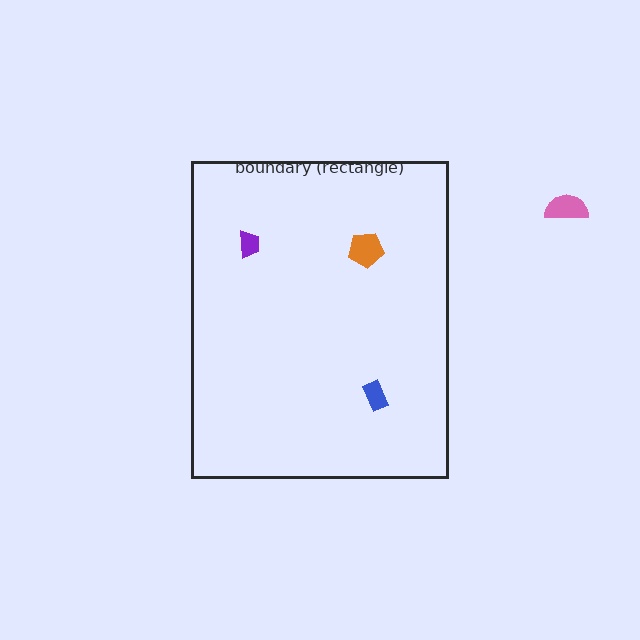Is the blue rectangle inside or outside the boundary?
Inside.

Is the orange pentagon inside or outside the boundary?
Inside.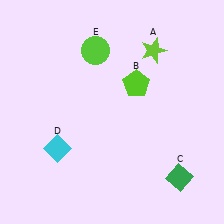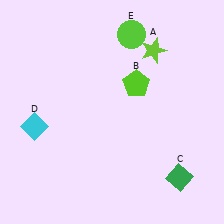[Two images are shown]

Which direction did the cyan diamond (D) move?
The cyan diamond (D) moved left.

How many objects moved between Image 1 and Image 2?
2 objects moved between the two images.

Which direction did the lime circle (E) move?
The lime circle (E) moved right.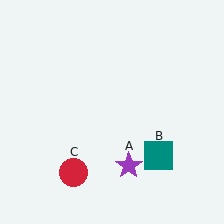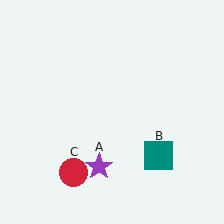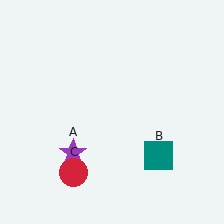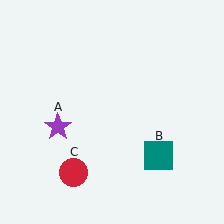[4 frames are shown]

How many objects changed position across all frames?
1 object changed position: purple star (object A).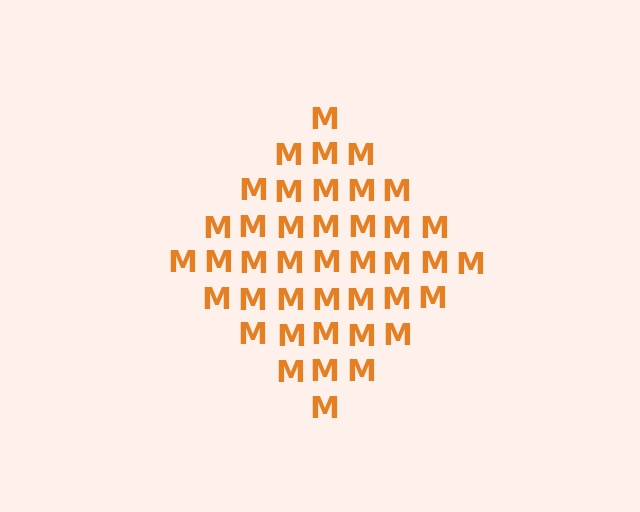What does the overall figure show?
The overall figure shows a diamond.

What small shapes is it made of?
It is made of small letter M's.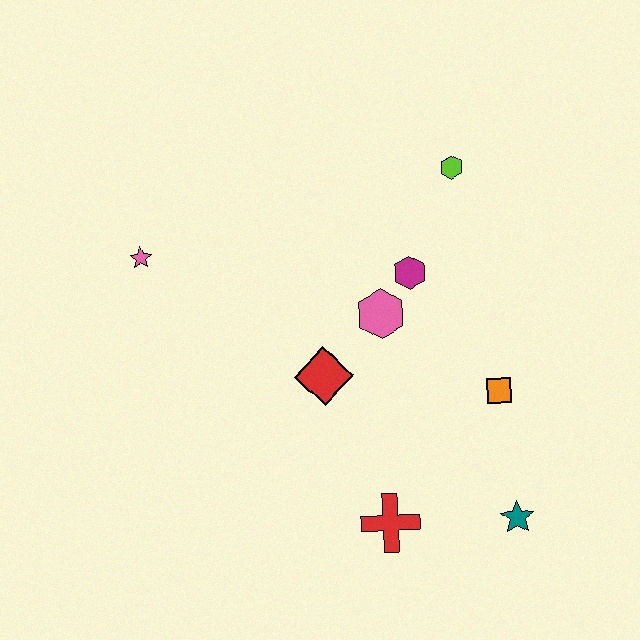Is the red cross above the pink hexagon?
No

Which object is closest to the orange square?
The teal star is closest to the orange square.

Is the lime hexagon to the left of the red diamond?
No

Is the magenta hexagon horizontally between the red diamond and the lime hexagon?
Yes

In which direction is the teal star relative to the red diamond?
The teal star is to the right of the red diamond.